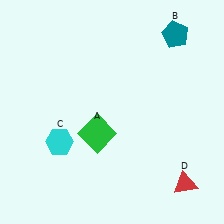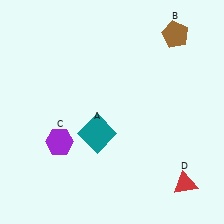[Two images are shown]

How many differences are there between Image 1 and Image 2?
There are 3 differences between the two images.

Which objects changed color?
A changed from green to teal. B changed from teal to brown. C changed from cyan to purple.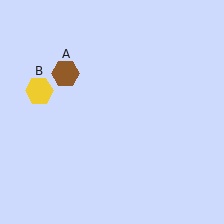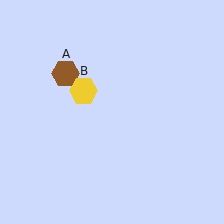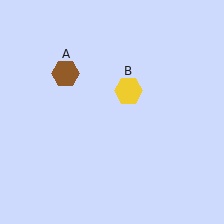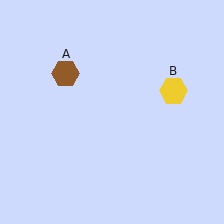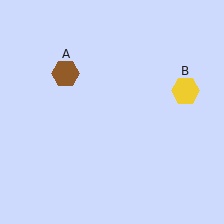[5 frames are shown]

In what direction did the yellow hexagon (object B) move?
The yellow hexagon (object B) moved right.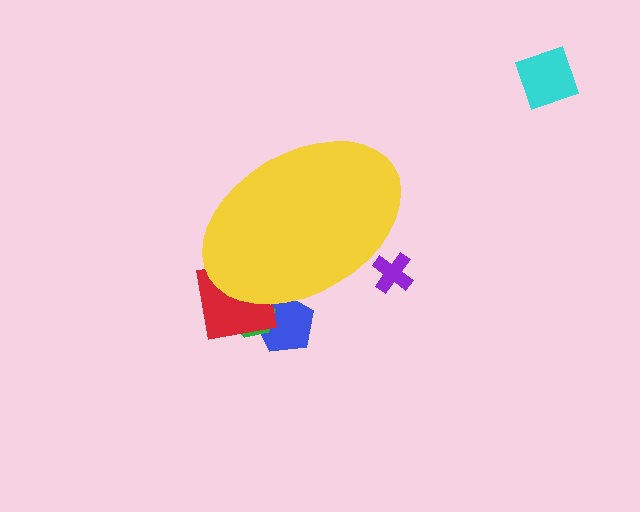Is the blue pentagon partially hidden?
Yes, the blue pentagon is partially hidden behind the yellow ellipse.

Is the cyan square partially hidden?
No, the cyan square is fully visible.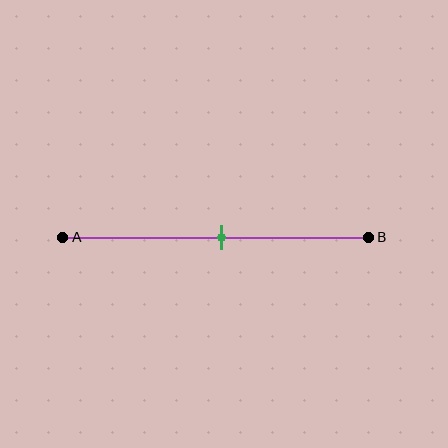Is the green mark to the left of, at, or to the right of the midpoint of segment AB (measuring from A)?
The green mark is approximately at the midpoint of segment AB.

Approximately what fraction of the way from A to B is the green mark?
The green mark is approximately 50% of the way from A to B.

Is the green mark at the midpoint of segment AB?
Yes, the mark is approximately at the midpoint.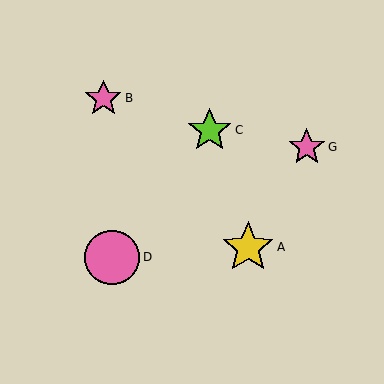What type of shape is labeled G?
Shape G is a pink star.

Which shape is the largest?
The pink circle (labeled D) is the largest.